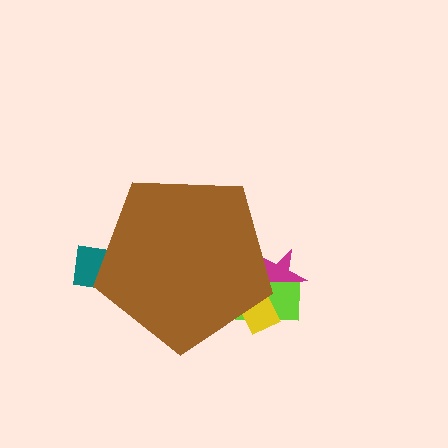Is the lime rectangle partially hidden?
Yes, the lime rectangle is partially hidden behind the brown pentagon.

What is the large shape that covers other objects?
A brown pentagon.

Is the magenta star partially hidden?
Yes, the magenta star is partially hidden behind the brown pentagon.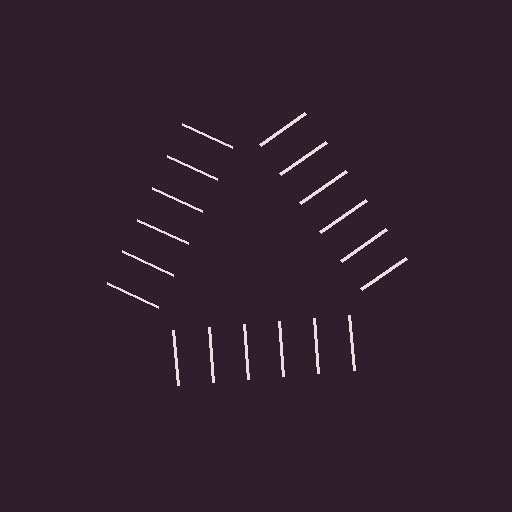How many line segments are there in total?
18 — 6 along each of the 3 edges.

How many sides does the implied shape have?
3 sides — the line-ends trace a triangle.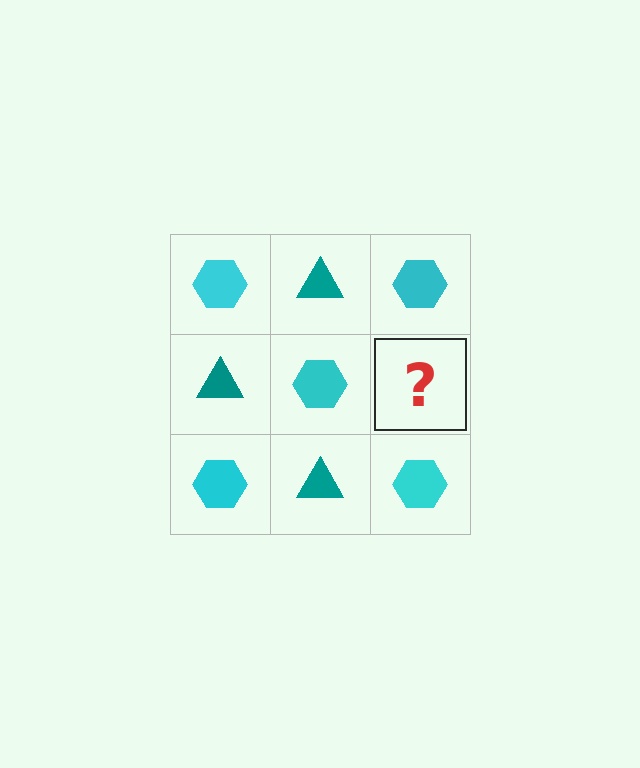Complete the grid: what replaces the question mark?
The question mark should be replaced with a teal triangle.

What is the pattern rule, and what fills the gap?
The rule is that it alternates cyan hexagon and teal triangle in a checkerboard pattern. The gap should be filled with a teal triangle.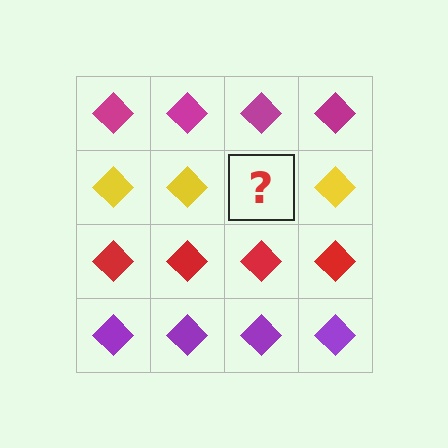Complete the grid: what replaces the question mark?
The question mark should be replaced with a yellow diamond.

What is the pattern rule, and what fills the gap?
The rule is that each row has a consistent color. The gap should be filled with a yellow diamond.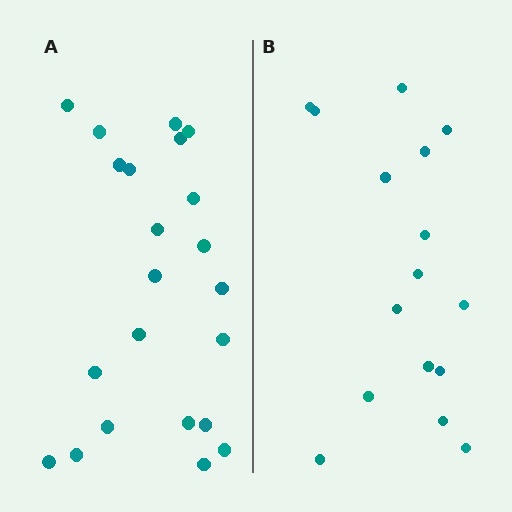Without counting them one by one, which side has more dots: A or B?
Region A (the left region) has more dots.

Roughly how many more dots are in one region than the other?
Region A has about 6 more dots than region B.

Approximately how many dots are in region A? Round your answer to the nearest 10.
About 20 dots. (The exact count is 22, which rounds to 20.)